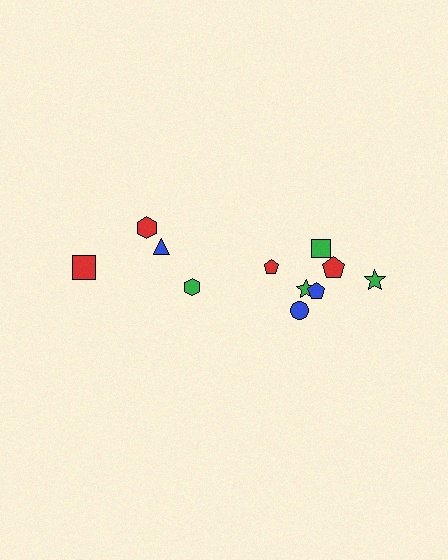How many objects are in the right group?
There are 7 objects.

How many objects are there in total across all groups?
There are 11 objects.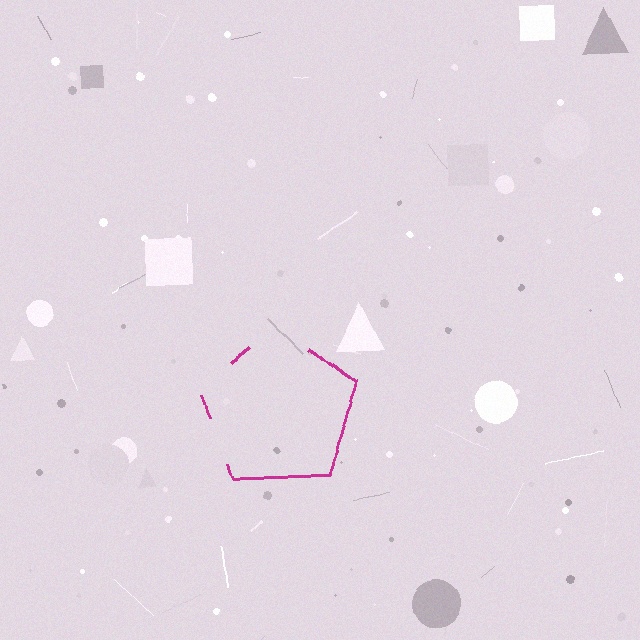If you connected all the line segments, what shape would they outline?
They would outline a pentagon.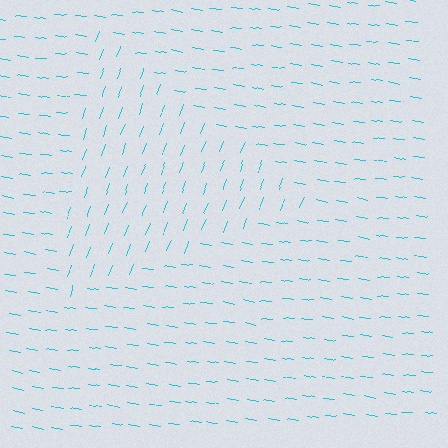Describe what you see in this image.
The image is filled with small cyan line segments. A triangle region in the image has lines oriented differently from the surrounding lines, creating a visible texture boundary.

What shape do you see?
I see a triangle.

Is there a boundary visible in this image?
Yes, there is a texture boundary formed by a change in line orientation.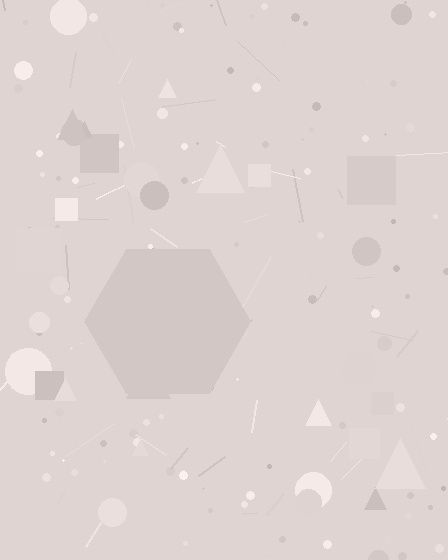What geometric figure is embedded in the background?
A hexagon is embedded in the background.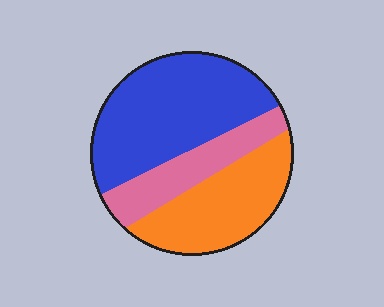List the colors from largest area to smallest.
From largest to smallest: blue, orange, pink.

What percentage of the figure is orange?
Orange covers around 30% of the figure.